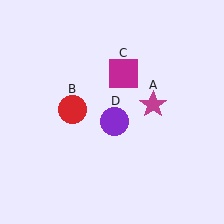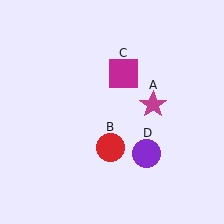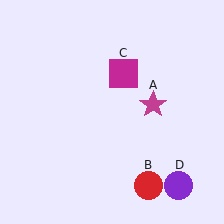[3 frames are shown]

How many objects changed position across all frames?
2 objects changed position: red circle (object B), purple circle (object D).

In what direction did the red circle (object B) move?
The red circle (object B) moved down and to the right.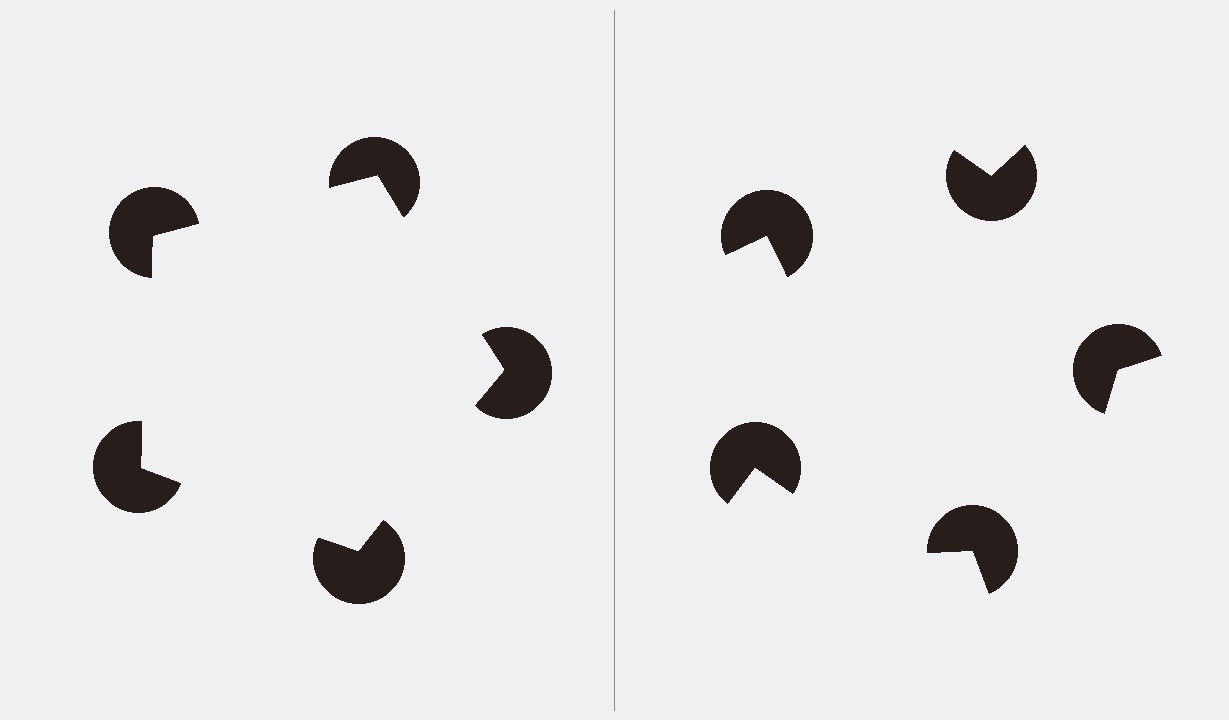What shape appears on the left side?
An illusory pentagon.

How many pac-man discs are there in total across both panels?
10 — 5 on each side.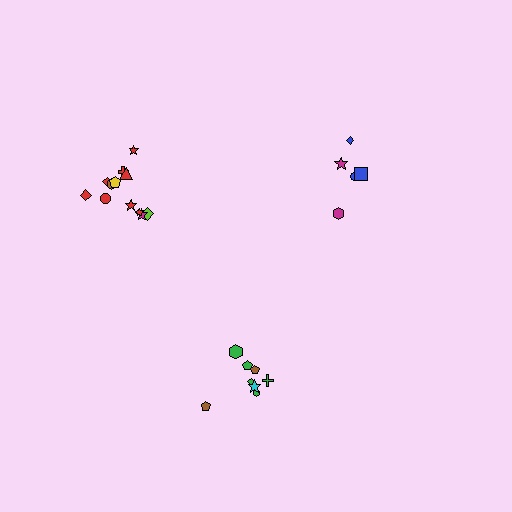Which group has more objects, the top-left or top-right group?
The top-left group.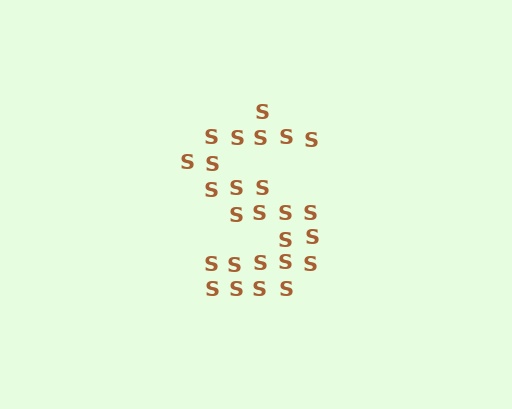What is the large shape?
The large shape is the letter S.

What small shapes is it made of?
It is made of small letter S's.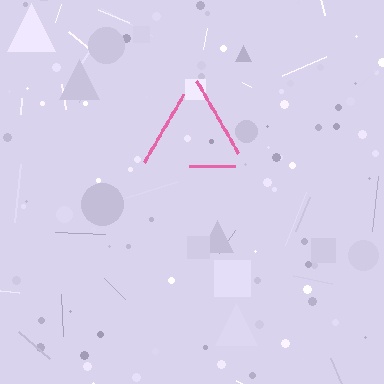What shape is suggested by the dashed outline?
The dashed outline suggests a triangle.